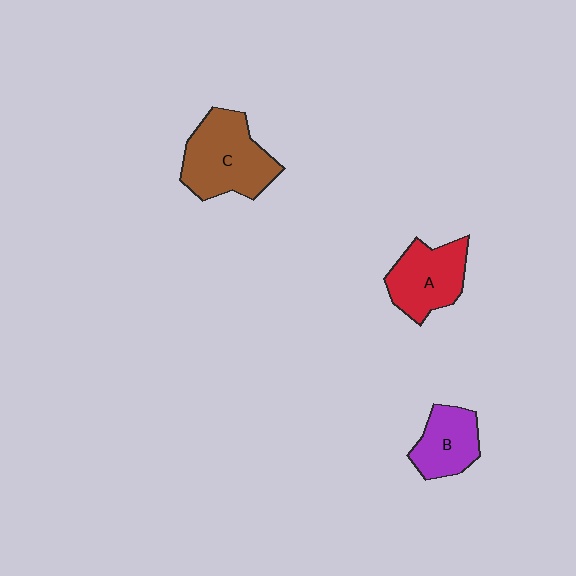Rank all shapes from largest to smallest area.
From largest to smallest: C (brown), A (red), B (purple).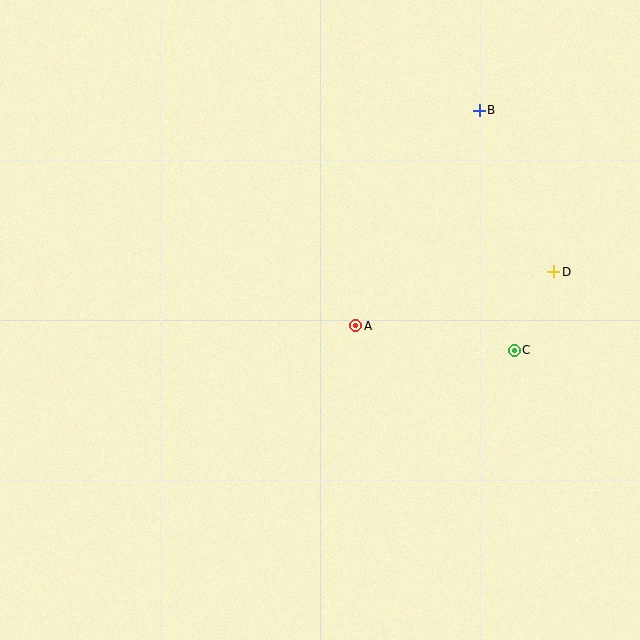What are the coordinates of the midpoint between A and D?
The midpoint between A and D is at (455, 299).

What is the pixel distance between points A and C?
The distance between A and C is 160 pixels.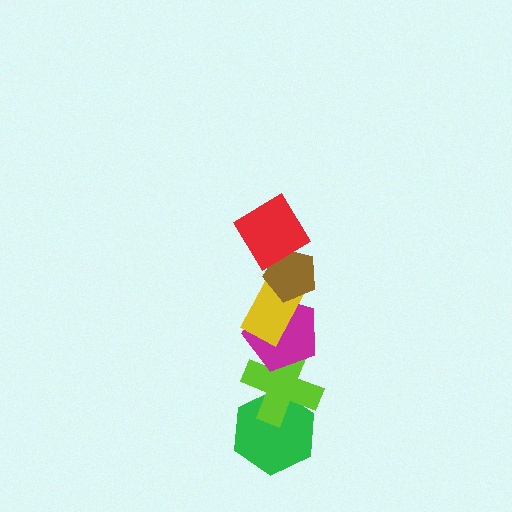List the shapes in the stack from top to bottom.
From top to bottom: the red diamond, the brown pentagon, the yellow rectangle, the magenta pentagon, the lime cross, the green hexagon.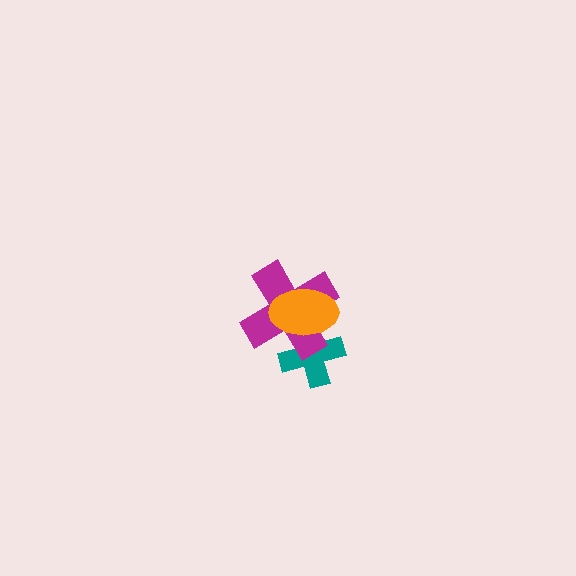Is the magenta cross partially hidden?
Yes, it is partially covered by another shape.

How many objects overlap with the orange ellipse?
2 objects overlap with the orange ellipse.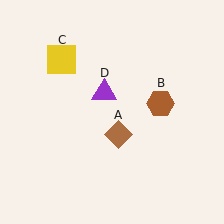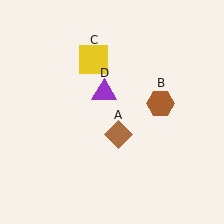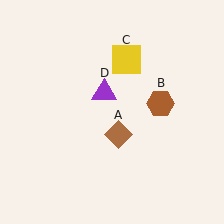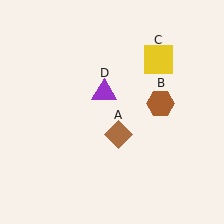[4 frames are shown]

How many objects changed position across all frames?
1 object changed position: yellow square (object C).